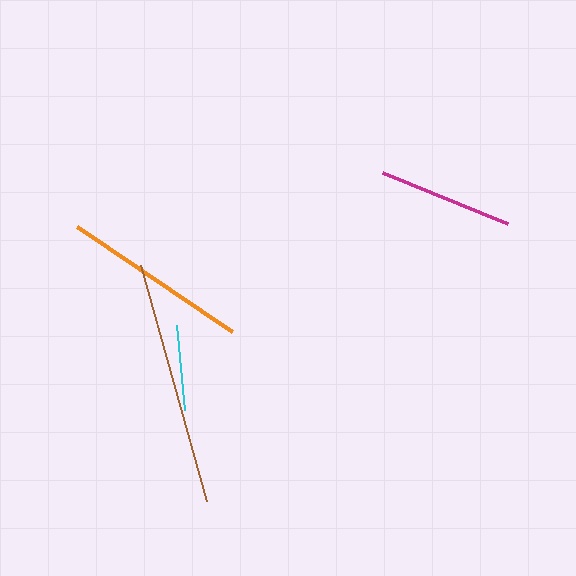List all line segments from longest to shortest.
From longest to shortest: brown, orange, magenta, cyan.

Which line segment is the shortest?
The cyan line is the shortest at approximately 85 pixels.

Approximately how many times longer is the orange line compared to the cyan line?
The orange line is approximately 2.2 times the length of the cyan line.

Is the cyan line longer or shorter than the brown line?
The brown line is longer than the cyan line.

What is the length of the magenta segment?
The magenta segment is approximately 135 pixels long.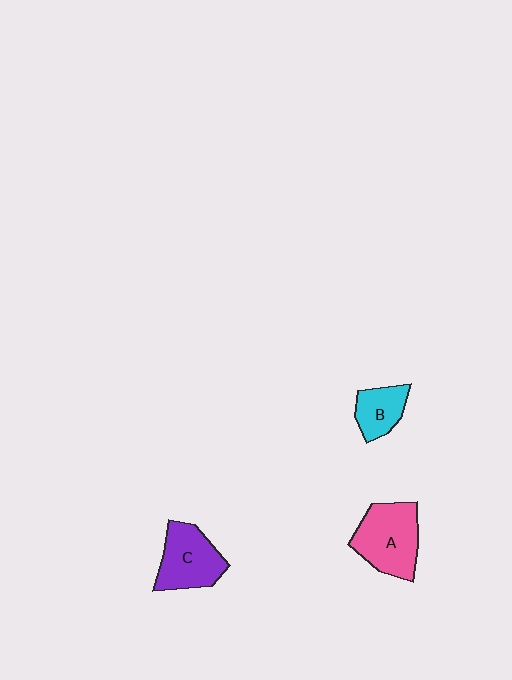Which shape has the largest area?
Shape A (pink).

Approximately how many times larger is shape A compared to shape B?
Approximately 1.8 times.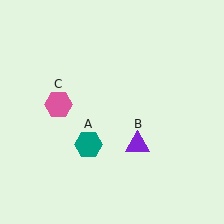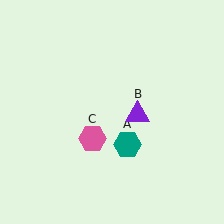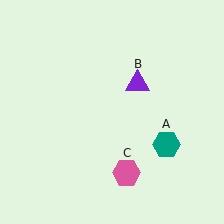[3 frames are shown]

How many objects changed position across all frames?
3 objects changed position: teal hexagon (object A), purple triangle (object B), pink hexagon (object C).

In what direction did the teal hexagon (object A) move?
The teal hexagon (object A) moved right.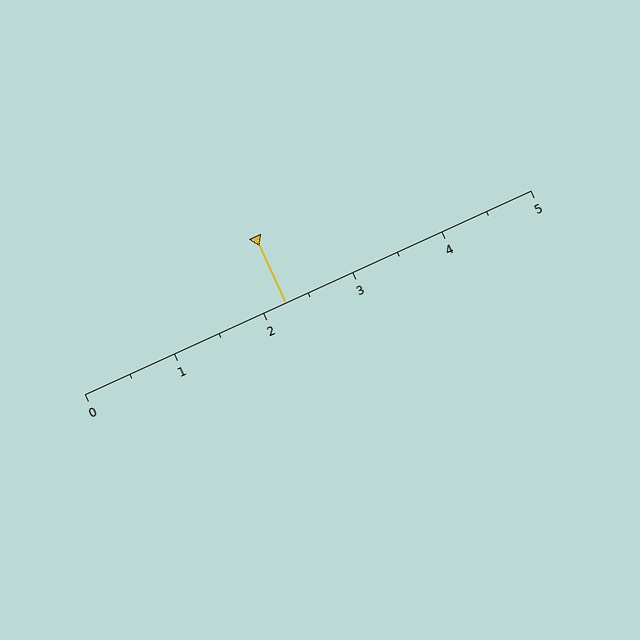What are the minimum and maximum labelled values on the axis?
The axis runs from 0 to 5.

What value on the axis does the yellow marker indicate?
The marker indicates approximately 2.2.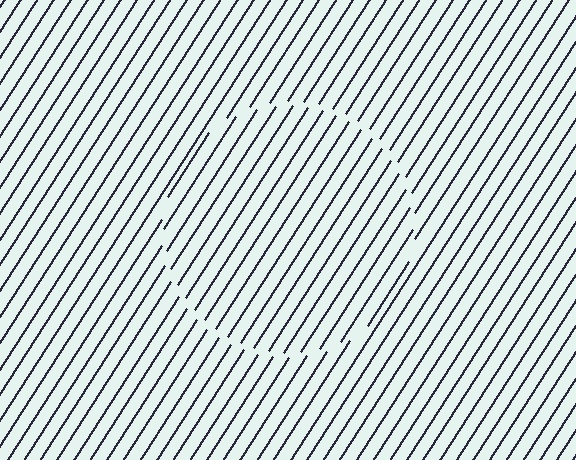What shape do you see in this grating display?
An illusory circle. The interior of the shape contains the same grating, shifted by half a period — the contour is defined by the phase discontinuity where line-ends from the inner and outer gratings abut.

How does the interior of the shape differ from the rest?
The interior of the shape contains the same grating, shifted by half a period — the contour is defined by the phase discontinuity where line-ends from the inner and outer gratings abut.